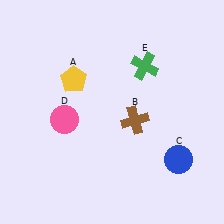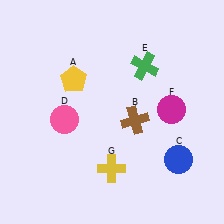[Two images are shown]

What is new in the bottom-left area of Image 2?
A yellow cross (G) was added in the bottom-left area of Image 2.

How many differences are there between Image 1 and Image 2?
There are 2 differences between the two images.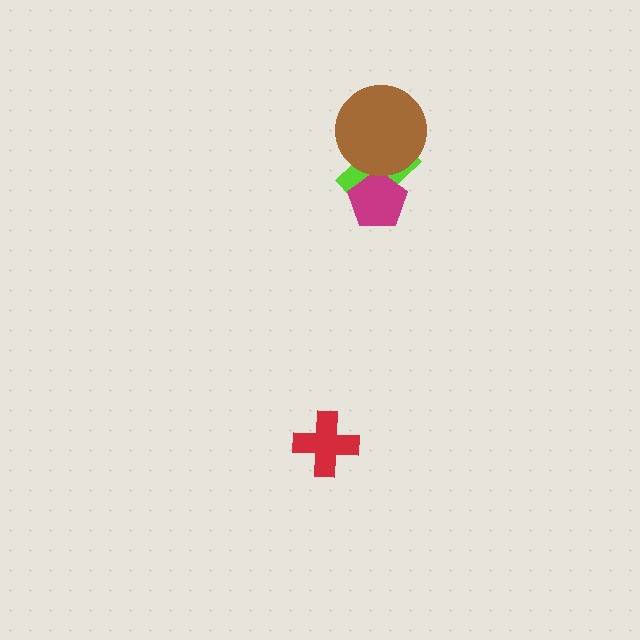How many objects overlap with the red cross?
0 objects overlap with the red cross.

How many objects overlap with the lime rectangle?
2 objects overlap with the lime rectangle.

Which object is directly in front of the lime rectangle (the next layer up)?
The magenta pentagon is directly in front of the lime rectangle.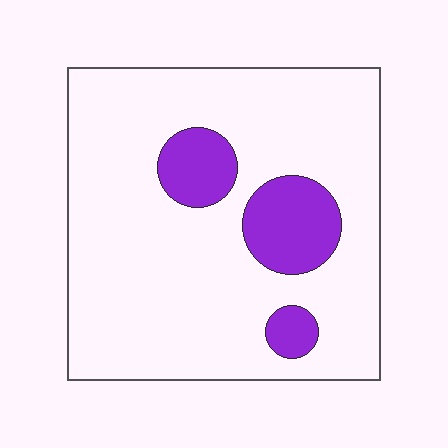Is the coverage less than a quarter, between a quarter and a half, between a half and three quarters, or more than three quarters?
Less than a quarter.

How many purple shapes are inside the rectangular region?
3.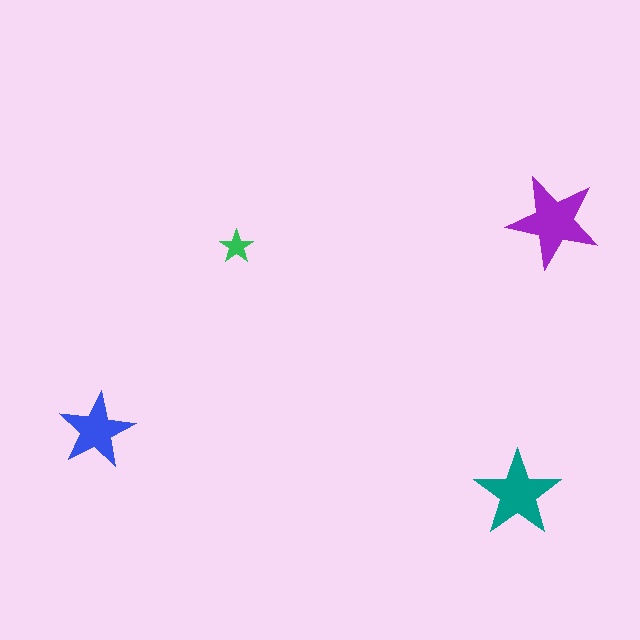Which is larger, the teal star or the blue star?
The teal one.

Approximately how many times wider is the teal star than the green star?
About 2.5 times wider.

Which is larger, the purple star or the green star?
The purple one.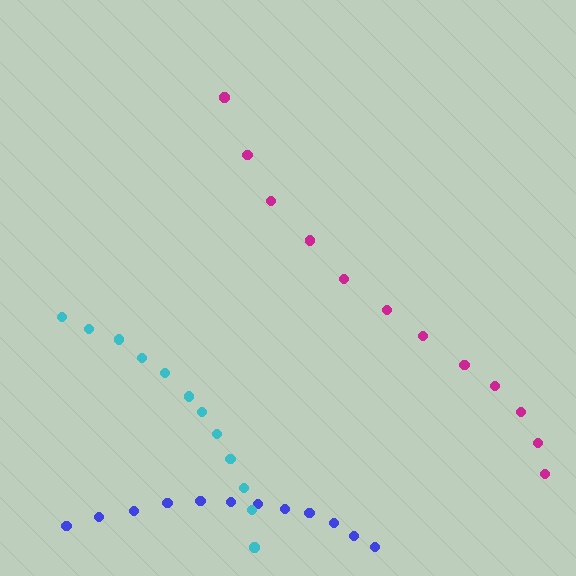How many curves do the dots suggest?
There are 3 distinct paths.